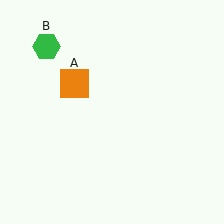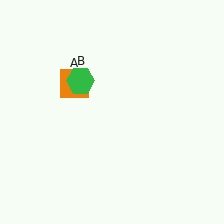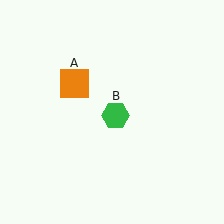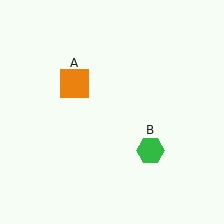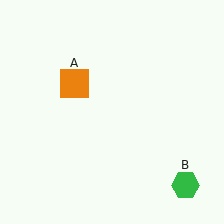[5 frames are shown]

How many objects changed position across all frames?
1 object changed position: green hexagon (object B).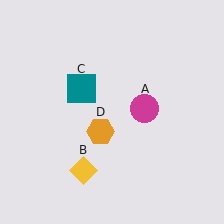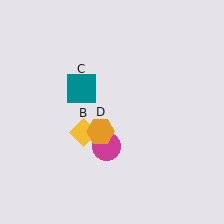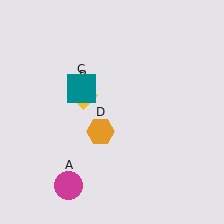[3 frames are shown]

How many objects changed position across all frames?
2 objects changed position: magenta circle (object A), yellow diamond (object B).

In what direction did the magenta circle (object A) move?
The magenta circle (object A) moved down and to the left.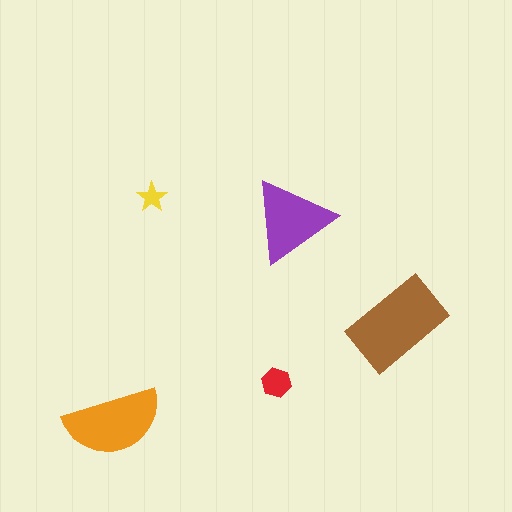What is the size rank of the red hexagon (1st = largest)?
4th.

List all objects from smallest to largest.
The yellow star, the red hexagon, the purple triangle, the orange semicircle, the brown rectangle.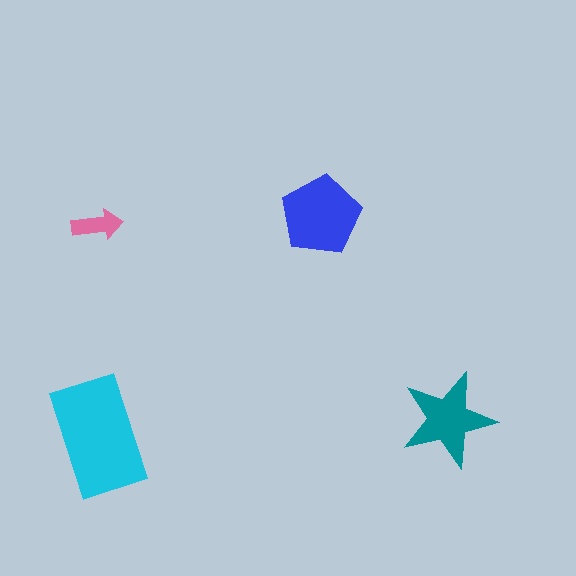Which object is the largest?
The cyan rectangle.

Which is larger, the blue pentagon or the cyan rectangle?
The cyan rectangle.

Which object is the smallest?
The pink arrow.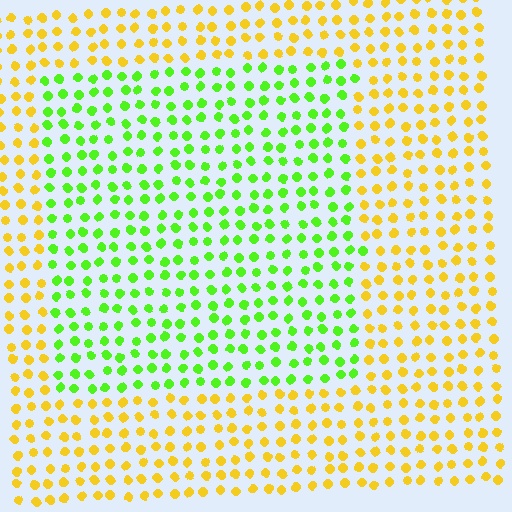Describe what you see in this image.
The image is filled with small yellow elements in a uniform arrangement. A rectangle-shaped region is visible where the elements are tinted to a slightly different hue, forming a subtle color boundary.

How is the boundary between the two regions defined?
The boundary is defined purely by a slight shift in hue (about 58 degrees). Spacing, size, and orientation are identical on both sides.